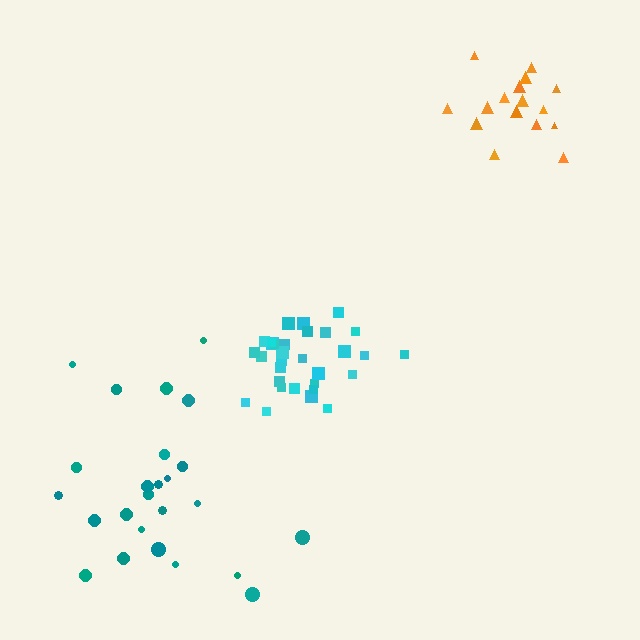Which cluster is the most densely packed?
Cyan.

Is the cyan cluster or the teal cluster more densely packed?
Cyan.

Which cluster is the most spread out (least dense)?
Teal.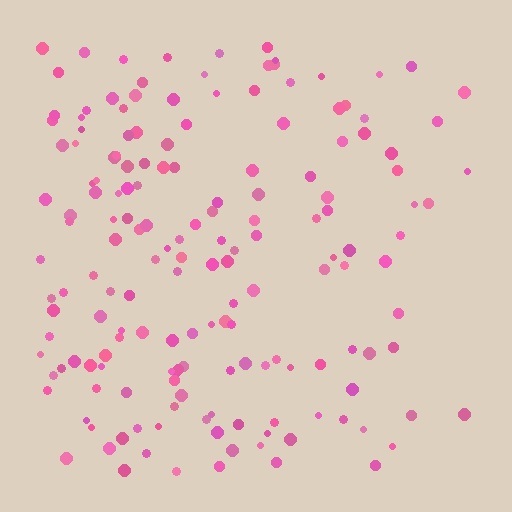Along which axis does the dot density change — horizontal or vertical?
Horizontal.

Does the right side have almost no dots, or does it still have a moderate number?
Still a moderate number, just noticeably fewer than the left.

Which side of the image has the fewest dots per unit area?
The right.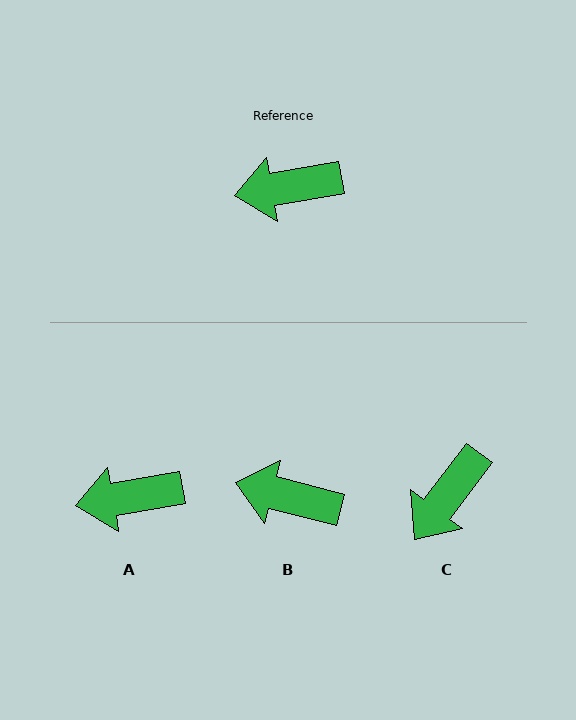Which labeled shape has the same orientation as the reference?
A.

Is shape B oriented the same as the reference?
No, it is off by about 24 degrees.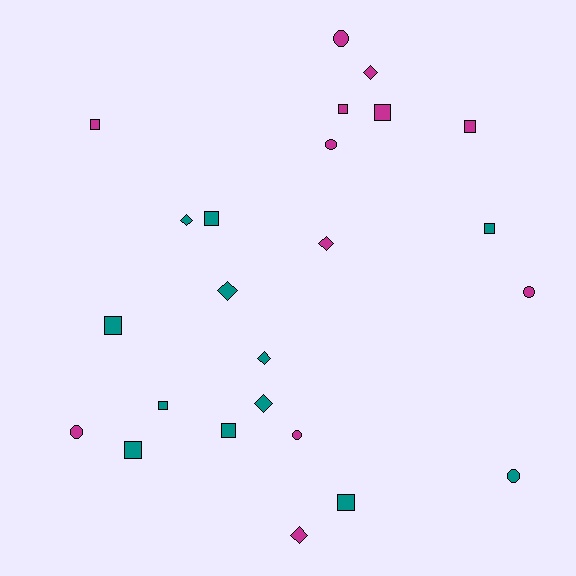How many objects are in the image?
There are 24 objects.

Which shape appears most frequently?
Square, with 11 objects.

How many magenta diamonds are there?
There are 3 magenta diamonds.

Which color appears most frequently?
Magenta, with 12 objects.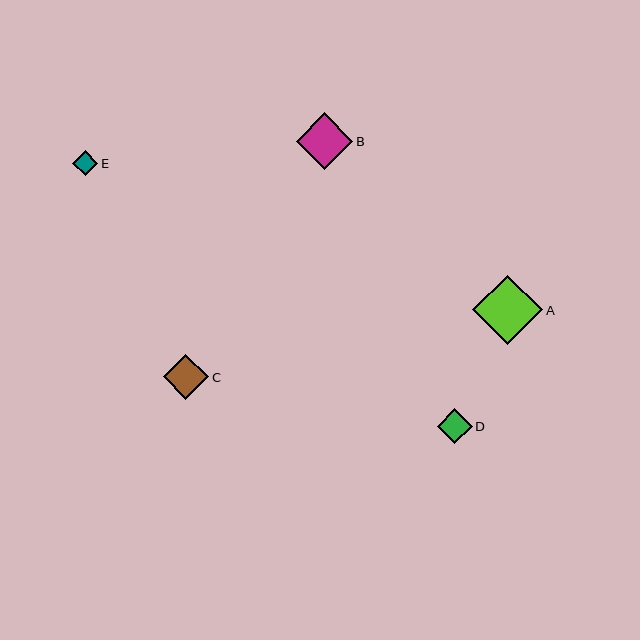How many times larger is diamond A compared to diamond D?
Diamond A is approximately 2.0 times the size of diamond D.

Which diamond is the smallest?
Diamond E is the smallest with a size of approximately 25 pixels.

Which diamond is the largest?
Diamond A is the largest with a size of approximately 70 pixels.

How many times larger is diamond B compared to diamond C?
Diamond B is approximately 1.2 times the size of diamond C.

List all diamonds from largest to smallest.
From largest to smallest: A, B, C, D, E.